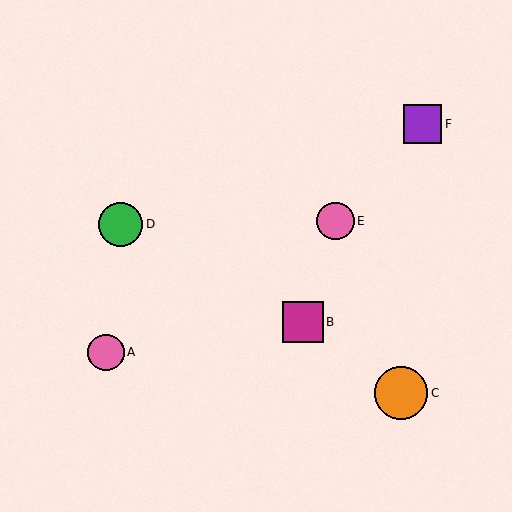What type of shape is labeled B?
Shape B is a magenta square.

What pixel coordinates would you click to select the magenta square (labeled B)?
Click at (303, 322) to select the magenta square B.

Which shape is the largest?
The orange circle (labeled C) is the largest.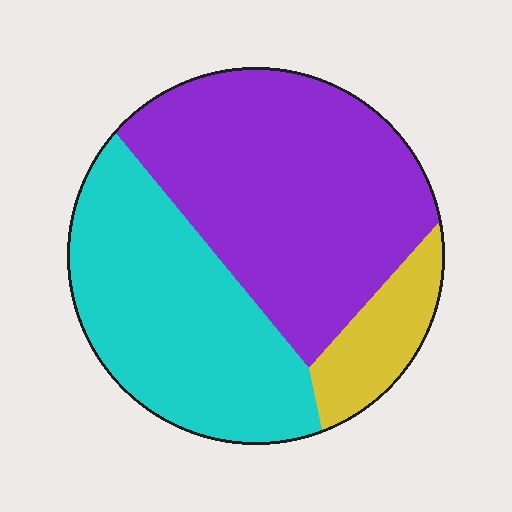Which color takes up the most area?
Purple, at roughly 50%.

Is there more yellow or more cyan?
Cyan.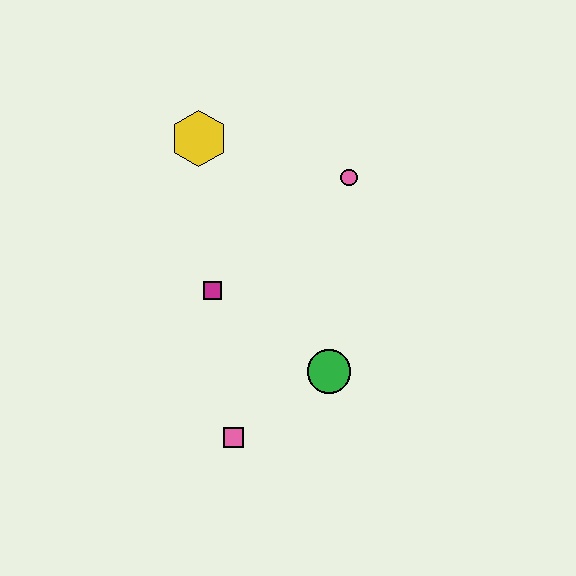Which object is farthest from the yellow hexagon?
The pink square is farthest from the yellow hexagon.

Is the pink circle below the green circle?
No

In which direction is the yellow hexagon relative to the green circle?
The yellow hexagon is above the green circle.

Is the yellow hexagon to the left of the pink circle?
Yes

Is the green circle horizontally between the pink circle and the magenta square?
Yes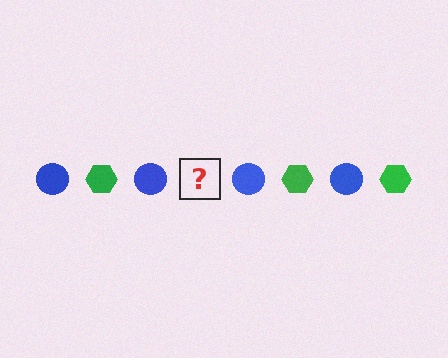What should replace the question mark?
The question mark should be replaced with a green hexagon.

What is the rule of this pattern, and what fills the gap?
The rule is that the pattern alternates between blue circle and green hexagon. The gap should be filled with a green hexagon.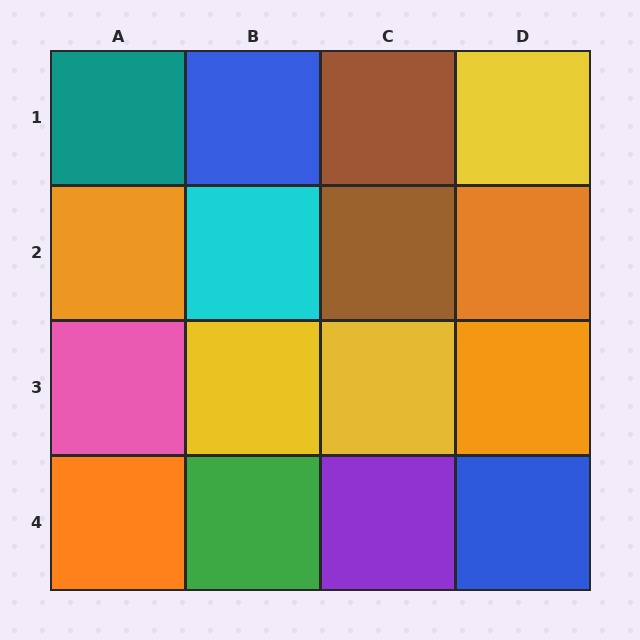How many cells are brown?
2 cells are brown.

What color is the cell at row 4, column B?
Green.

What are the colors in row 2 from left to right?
Orange, cyan, brown, orange.